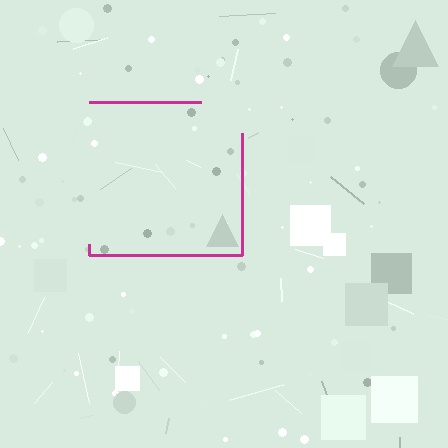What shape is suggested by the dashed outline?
The dashed outline suggests a square.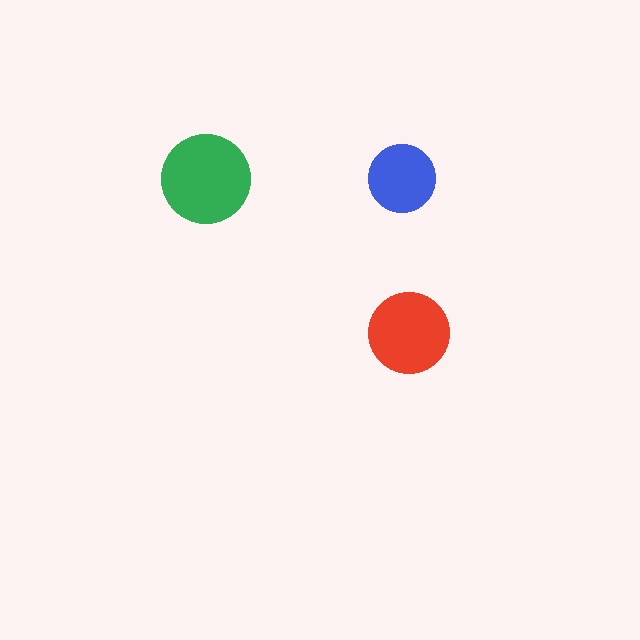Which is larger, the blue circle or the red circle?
The red one.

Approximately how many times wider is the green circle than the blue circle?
About 1.5 times wider.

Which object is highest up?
The blue circle is topmost.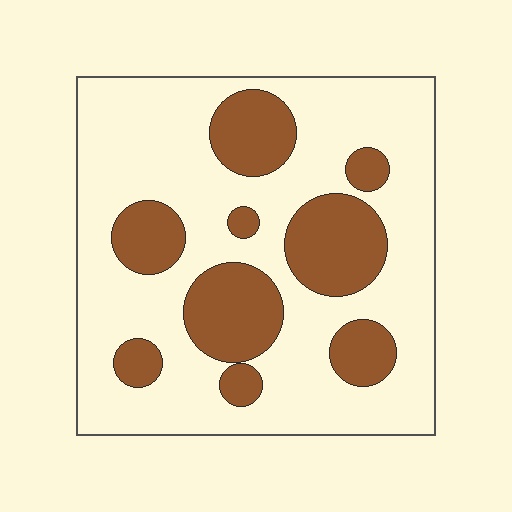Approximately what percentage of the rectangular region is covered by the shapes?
Approximately 30%.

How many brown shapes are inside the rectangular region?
9.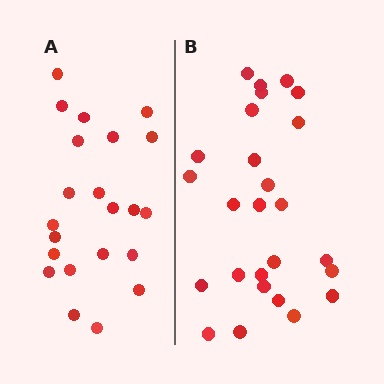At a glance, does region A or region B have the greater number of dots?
Region B (the right region) has more dots.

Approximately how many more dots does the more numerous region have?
Region B has about 4 more dots than region A.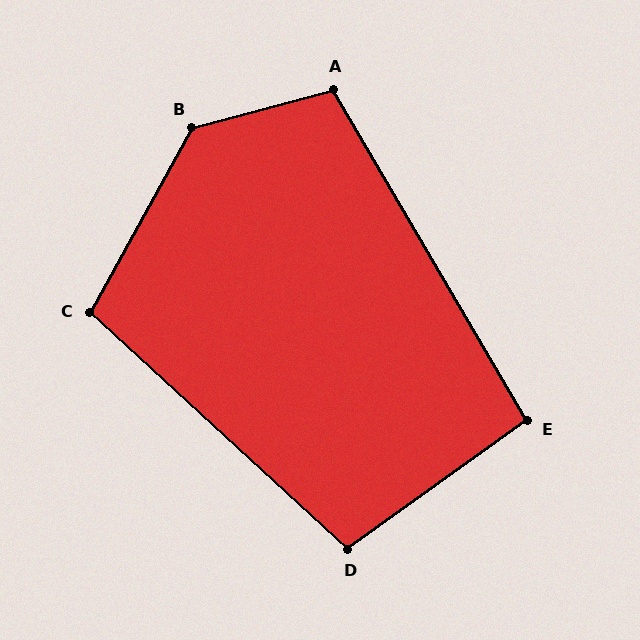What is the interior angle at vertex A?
Approximately 105 degrees (obtuse).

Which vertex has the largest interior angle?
B, at approximately 134 degrees.